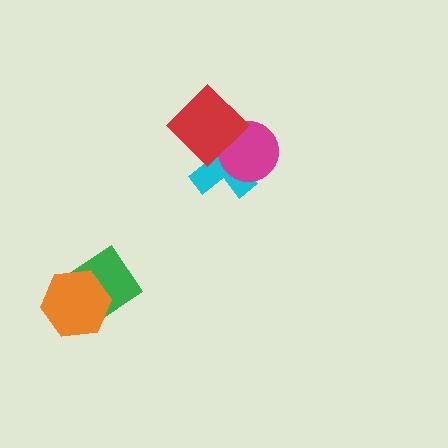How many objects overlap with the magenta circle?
2 objects overlap with the magenta circle.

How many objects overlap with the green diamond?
1 object overlaps with the green diamond.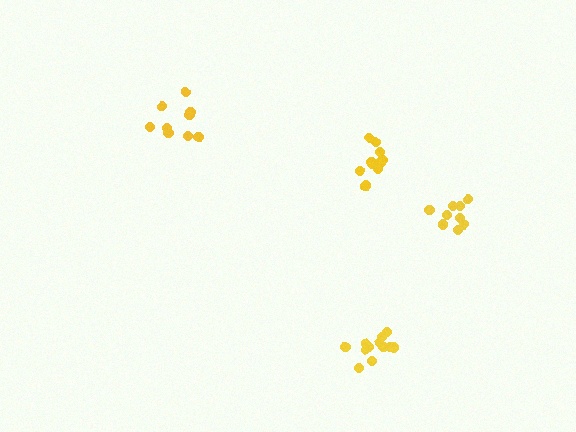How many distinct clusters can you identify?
There are 4 distinct clusters.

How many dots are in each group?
Group 1: 10 dots, Group 2: 9 dots, Group 3: 10 dots, Group 4: 12 dots (41 total).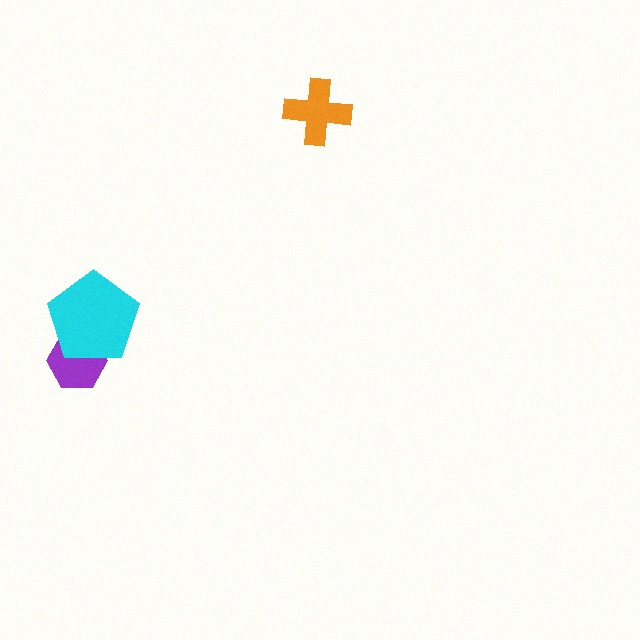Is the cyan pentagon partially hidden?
No, no other shape covers it.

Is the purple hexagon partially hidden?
Yes, it is partially covered by another shape.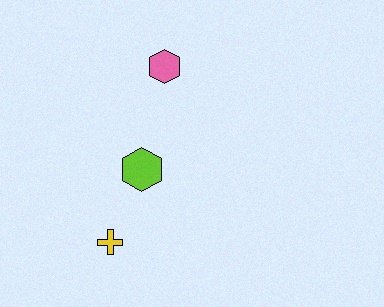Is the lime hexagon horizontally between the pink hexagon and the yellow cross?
Yes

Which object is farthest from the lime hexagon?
The pink hexagon is farthest from the lime hexagon.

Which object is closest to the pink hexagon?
The lime hexagon is closest to the pink hexagon.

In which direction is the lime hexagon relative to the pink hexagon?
The lime hexagon is below the pink hexagon.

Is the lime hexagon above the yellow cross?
Yes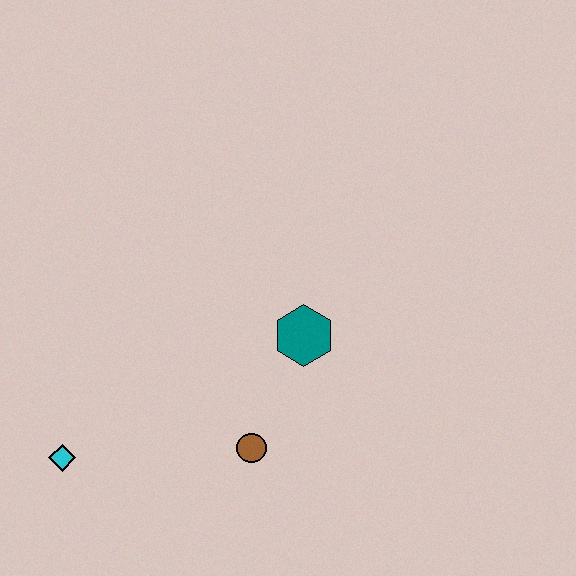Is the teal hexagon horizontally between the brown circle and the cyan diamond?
No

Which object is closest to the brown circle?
The teal hexagon is closest to the brown circle.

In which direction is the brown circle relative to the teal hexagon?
The brown circle is below the teal hexagon.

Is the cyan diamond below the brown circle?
Yes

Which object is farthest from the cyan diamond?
The teal hexagon is farthest from the cyan diamond.